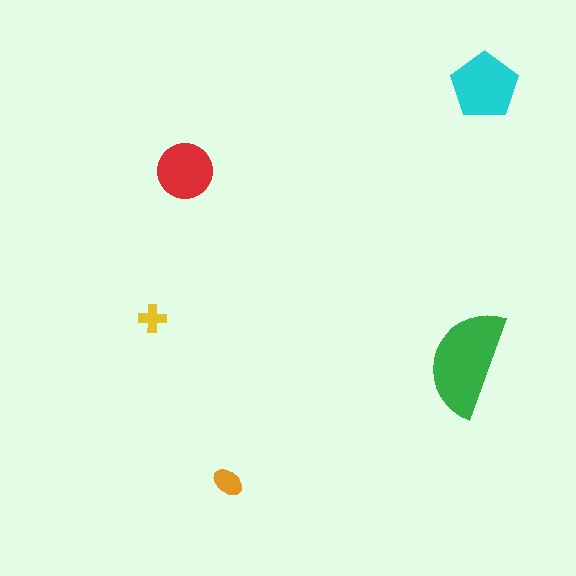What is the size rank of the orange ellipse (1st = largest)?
4th.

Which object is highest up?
The cyan pentagon is topmost.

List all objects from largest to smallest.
The green semicircle, the cyan pentagon, the red circle, the orange ellipse, the yellow cross.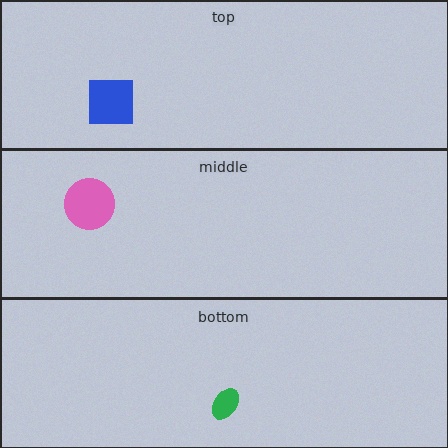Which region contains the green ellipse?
The bottom region.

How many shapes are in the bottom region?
1.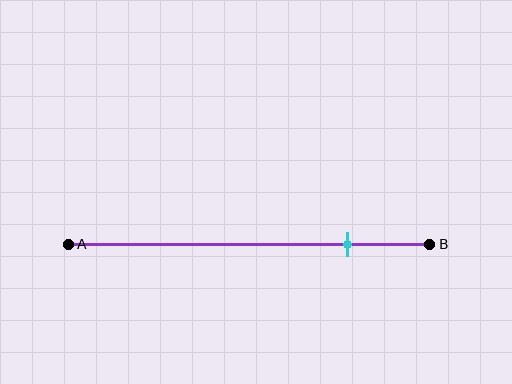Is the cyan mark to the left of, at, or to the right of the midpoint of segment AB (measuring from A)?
The cyan mark is to the right of the midpoint of segment AB.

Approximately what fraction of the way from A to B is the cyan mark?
The cyan mark is approximately 75% of the way from A to B.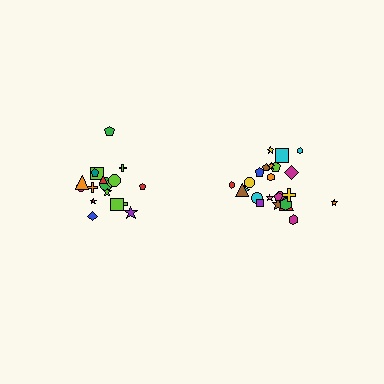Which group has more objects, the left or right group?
The right group.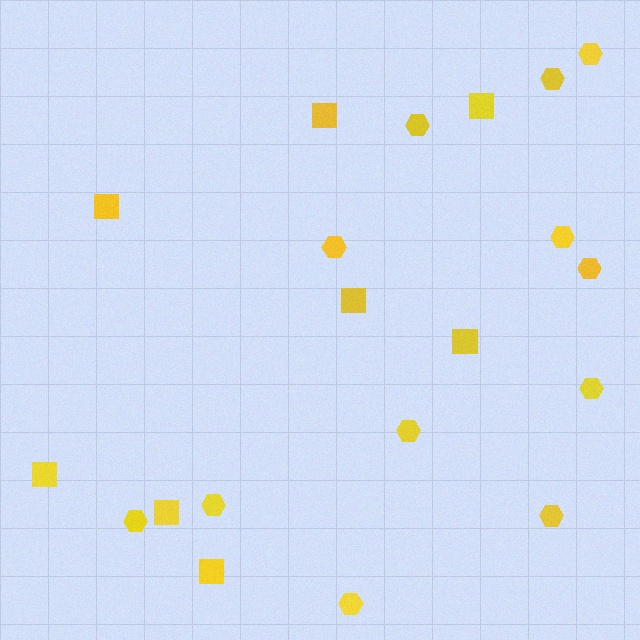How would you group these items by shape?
There are 2 groups: one group of hexagons (12) and one group of squares (8).